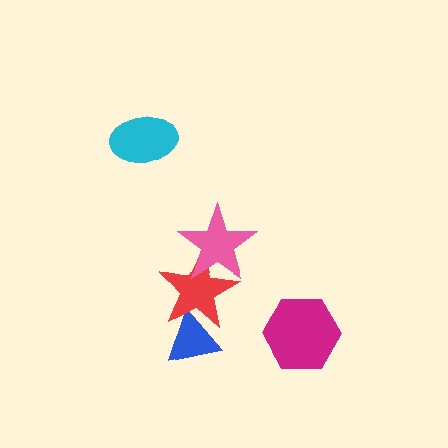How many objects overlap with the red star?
2 objects overlap with the red star.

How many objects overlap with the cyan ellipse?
0 objects overlap with the cyan ellipse.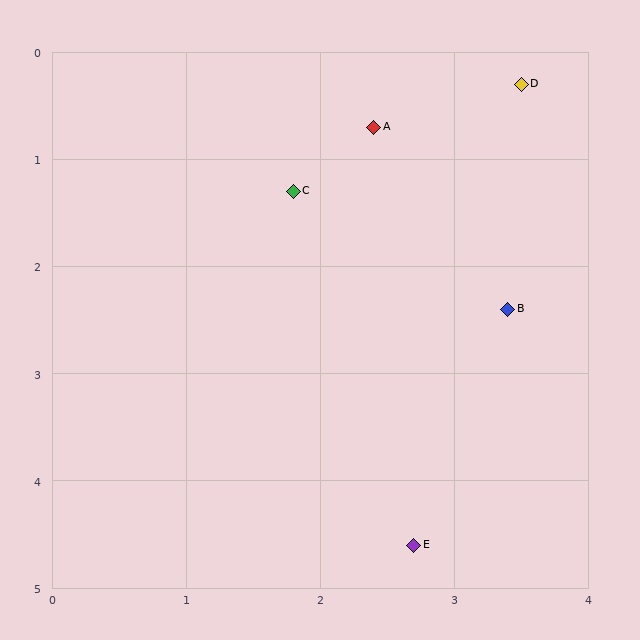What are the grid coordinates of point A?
Point A is at approximately (2.4, 0.7).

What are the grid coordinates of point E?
Point E is at approximately (2.7, 4.6).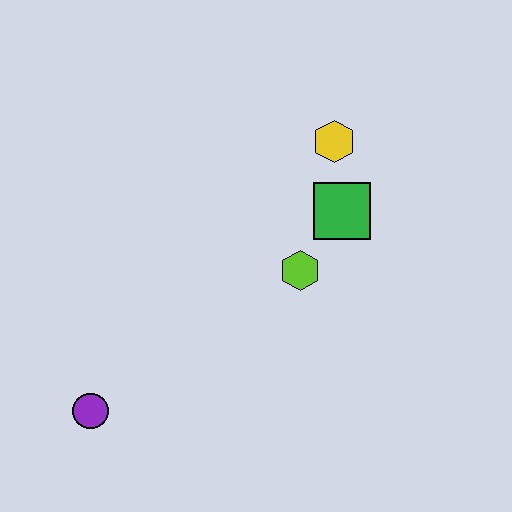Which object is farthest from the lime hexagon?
The purple circle is farthest from the lime hexagon.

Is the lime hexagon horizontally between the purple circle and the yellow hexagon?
Yes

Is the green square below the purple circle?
No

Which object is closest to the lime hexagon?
The green square is closest to the lime hexagon.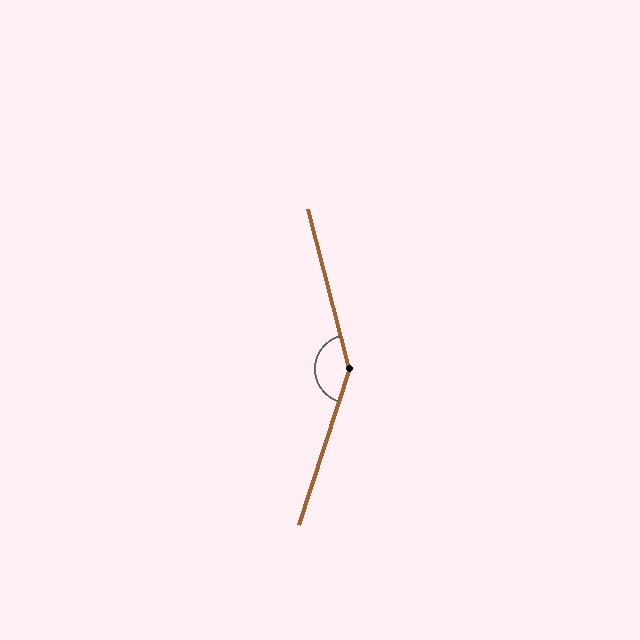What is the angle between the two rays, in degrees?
Approximately 147 degrees.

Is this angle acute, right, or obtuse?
It is obtuse.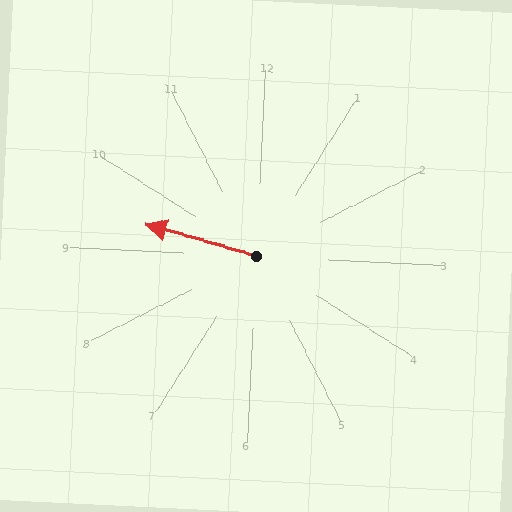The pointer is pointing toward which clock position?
Roughly 9 o'clock.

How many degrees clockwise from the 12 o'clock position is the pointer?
Approximately 283 degrees.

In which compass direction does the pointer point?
West.